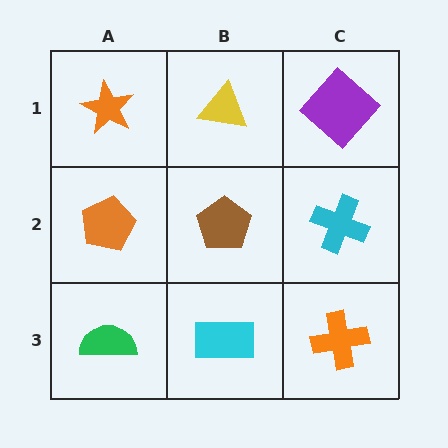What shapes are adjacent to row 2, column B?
A yellow triangle (row 1, column B), a cyan rectangle (row 3, column B), an orange pentagon (row 2, column A), a cyan cross (row 2, column C).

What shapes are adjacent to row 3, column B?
A brown pentagon (row 2, column B), a green semicircle (row 3, column A), an orange cross (row 3, column C).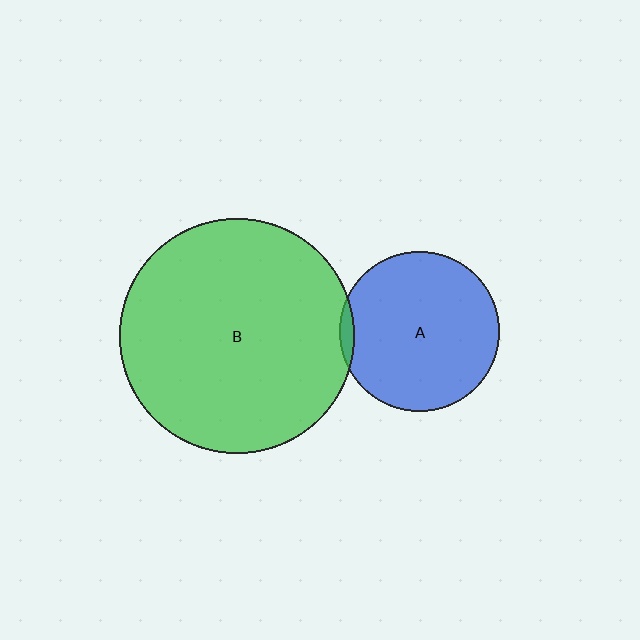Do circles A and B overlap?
Yes.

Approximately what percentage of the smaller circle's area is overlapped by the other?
Approximately 5%.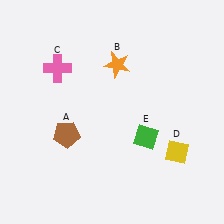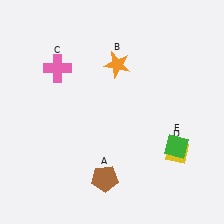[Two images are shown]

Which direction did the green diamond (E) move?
The green diamond (E) moved right.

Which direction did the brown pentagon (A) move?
The brown pentagon (A) moved down.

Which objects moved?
The objects that moved are: the brown pentagon (A), the green diamond (E).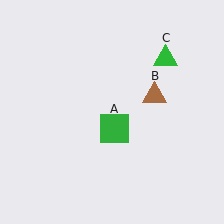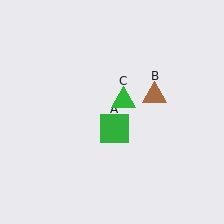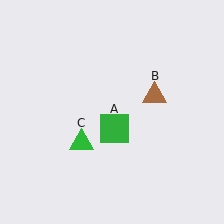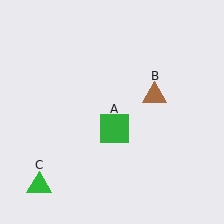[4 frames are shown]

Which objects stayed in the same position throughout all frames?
Green square (object A) and brown triangle (object B) remained stationary.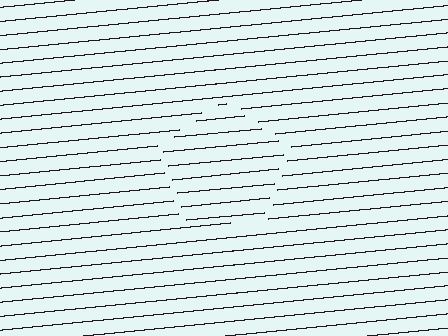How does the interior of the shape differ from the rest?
The interior of the shape contains the same grating, shifted by half a period — the contour is defined by the phase discontinuity where line-ends from the inner and outer gratings abut.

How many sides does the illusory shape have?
5 sides — the line-ends trace a pentagon.